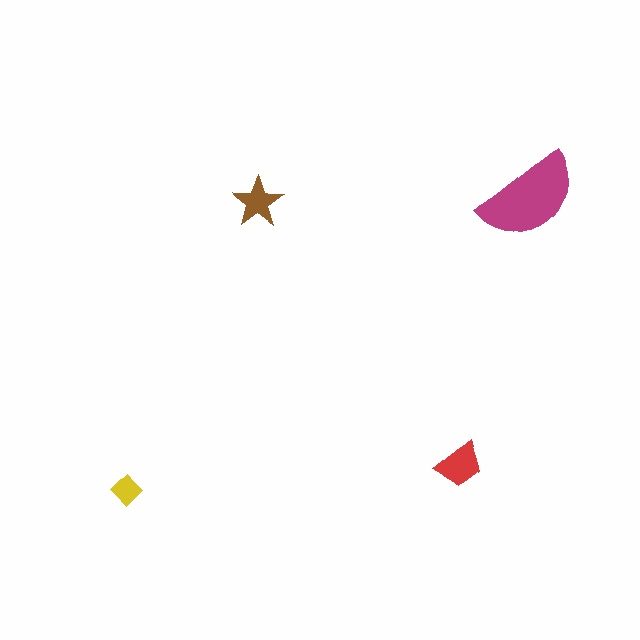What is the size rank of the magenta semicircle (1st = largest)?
1st.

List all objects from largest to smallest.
The magenta semicircle, the red trapezoid, the brown star, the yellow diamond.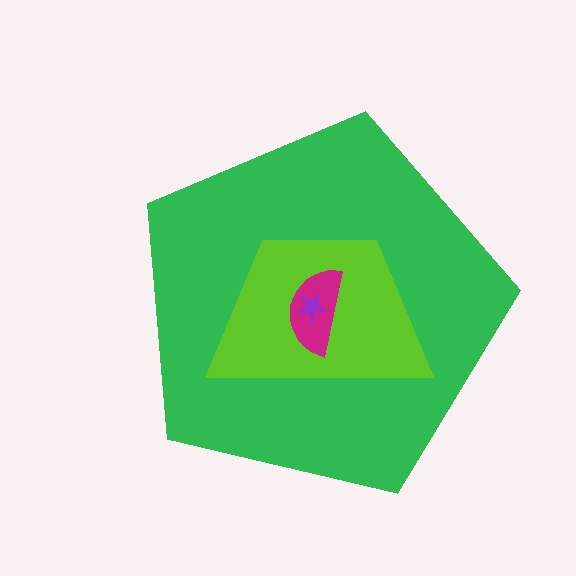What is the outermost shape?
The green pentagon.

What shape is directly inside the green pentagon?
The lime trapezoid.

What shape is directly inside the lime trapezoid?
The magenta semicircle.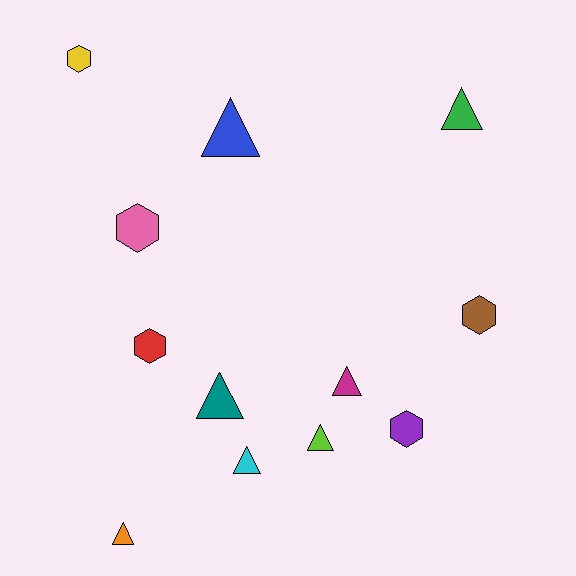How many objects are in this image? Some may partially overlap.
There are 12 objects.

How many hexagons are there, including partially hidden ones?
There are 5 hexagons.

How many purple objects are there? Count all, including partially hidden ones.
There is 1 purple object.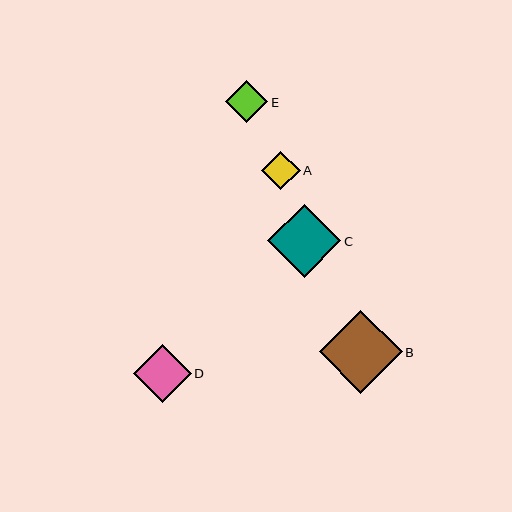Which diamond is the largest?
Diamond B is the largest with a size of approximately 83 pixels.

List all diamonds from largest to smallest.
From largest to smallest: B, C, D, E, A.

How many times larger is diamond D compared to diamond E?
Diamond D is approximately 1.4 times the size of diamond E.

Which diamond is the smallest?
Diamond A is the smallest with a size of approximately 39 pixels.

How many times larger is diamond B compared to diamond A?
Diamond B is approximately 2.1 times the size of diamond A.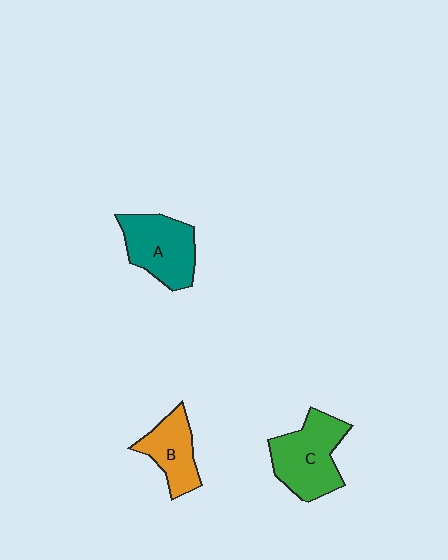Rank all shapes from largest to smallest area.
From largest to smallest: C (green), A (teal), B (orange).